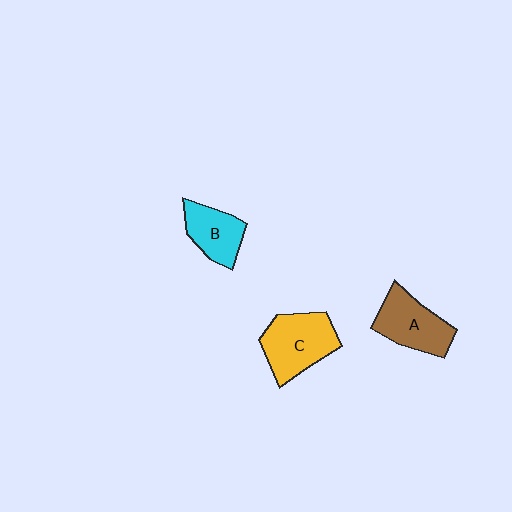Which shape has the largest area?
Shape C (yellow).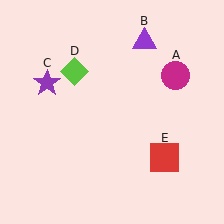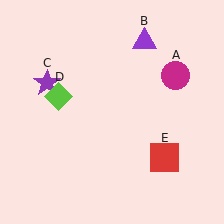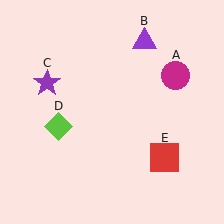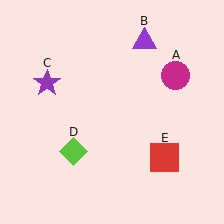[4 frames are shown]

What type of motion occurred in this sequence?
The lime diamond (object D) rotated counterclockwise around the center of the scene.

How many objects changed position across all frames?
1 object changed position: lime diamond (object D).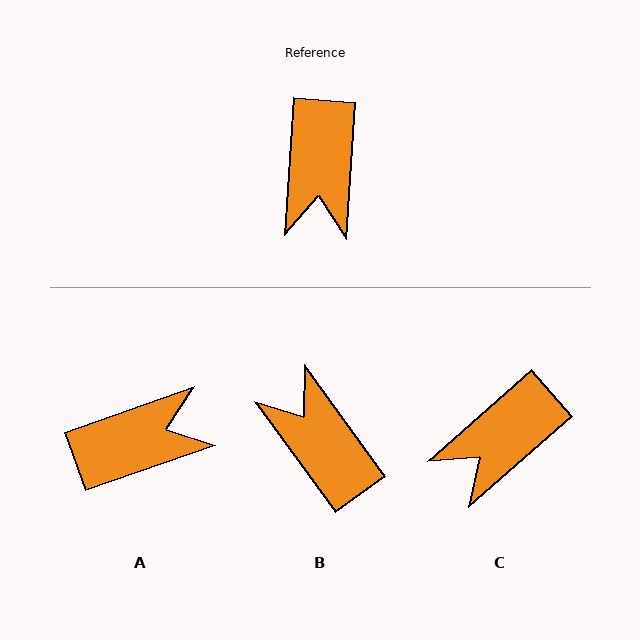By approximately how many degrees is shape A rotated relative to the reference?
Approximately 113 degrees counter-clockwise.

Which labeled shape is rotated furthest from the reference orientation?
B, about 140 degrees away.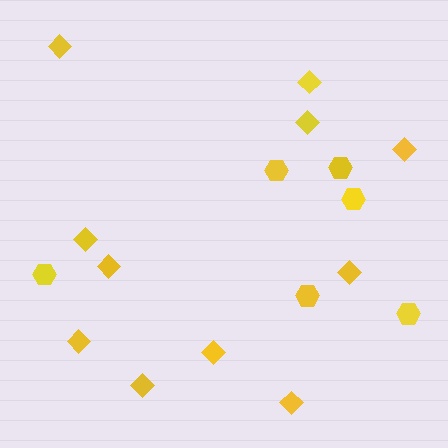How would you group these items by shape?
There are 2 groups: one group of diamonds (11) and one group of hexagons (6).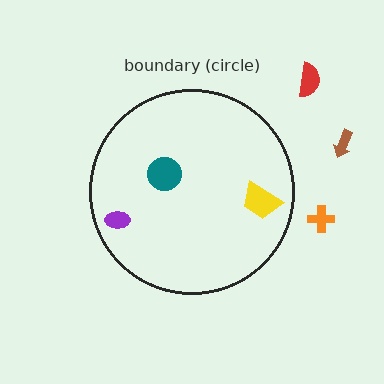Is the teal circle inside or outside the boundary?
Inside.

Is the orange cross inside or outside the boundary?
Outside.